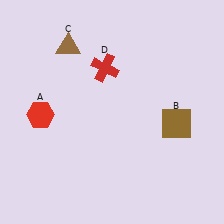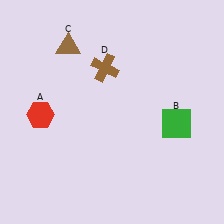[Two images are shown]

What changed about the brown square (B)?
In Image 1, B is brown. In Image 2, it changed to green.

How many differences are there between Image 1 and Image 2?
There are 2 differences between the two images.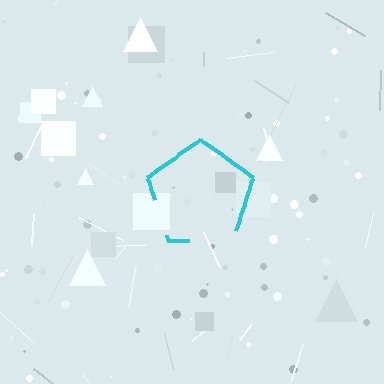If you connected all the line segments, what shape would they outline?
They would outline a pentagon.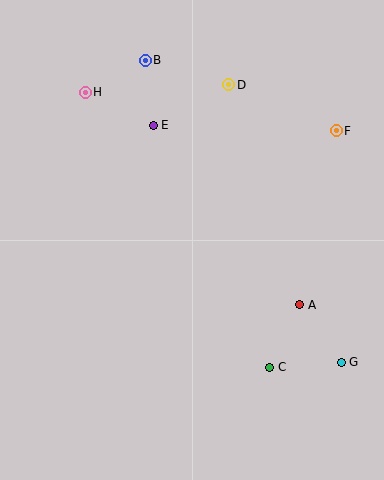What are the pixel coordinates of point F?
Point F is at (336, 131).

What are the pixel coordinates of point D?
Point D is at (229, 85).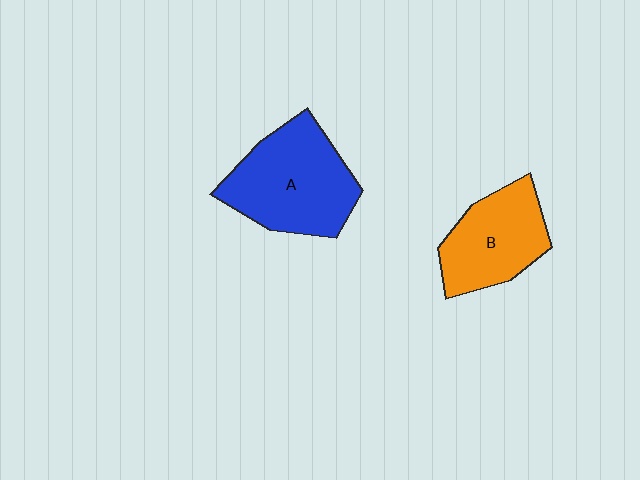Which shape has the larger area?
Shape A (blue).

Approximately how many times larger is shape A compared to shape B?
Approximately 1.3 times.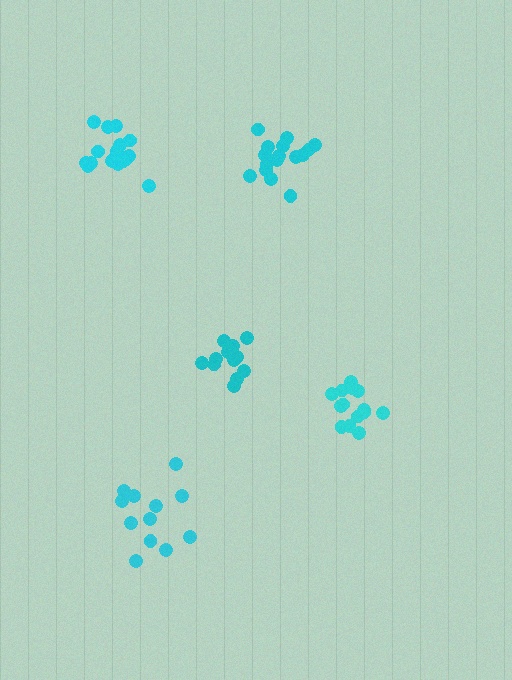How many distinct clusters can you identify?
There are 5 distinct clusters.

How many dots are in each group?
Group 1: 14 dots, Group 2: 17 dots, Group 3: 14 dots, Group 4: 12 dots, Group 5: 16 dots (73 total).